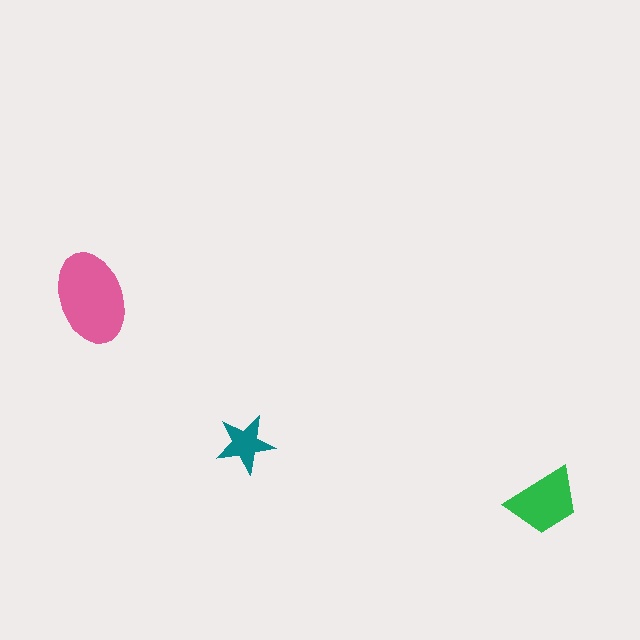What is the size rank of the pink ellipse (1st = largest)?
1st.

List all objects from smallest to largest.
The teal star, the green trapezoid, the pink ellipse.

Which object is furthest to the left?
The pink ellipse is leftmost.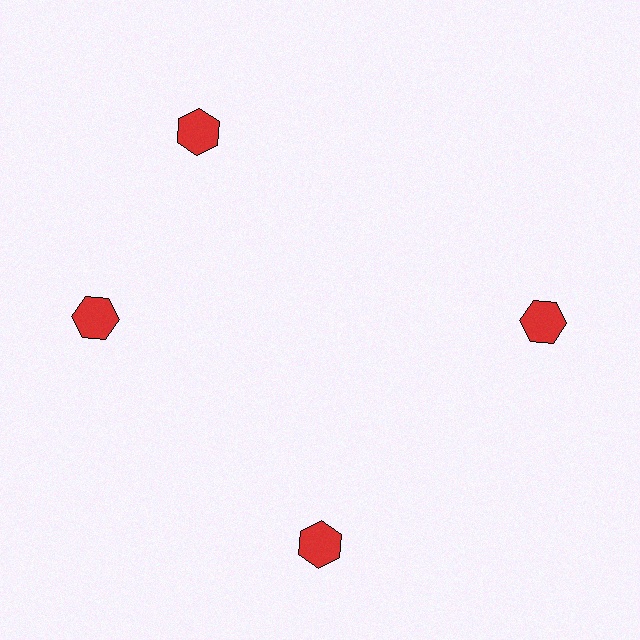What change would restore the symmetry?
The symmetry would be restored by rotating it back into even spacing with its neighbors so that all 4 hexagons sit at equal angles and equal distance from the center.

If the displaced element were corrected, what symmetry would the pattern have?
It would have 4-fold rotational symmetry — the pattern would map onto itself every 90 degrees.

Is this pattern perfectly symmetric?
No. The 4 red hexagons are arranged in a ring, but one element near the 12 o'clock position is rotated out of alignment along the ring, breaking the 4-fold rotational symmetry.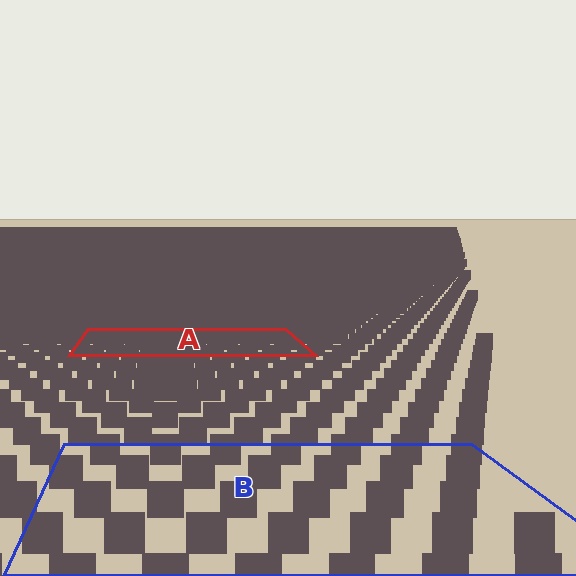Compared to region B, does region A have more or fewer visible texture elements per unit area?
Region A has more texture elements per unit area — they are packed more densely because it is farther away.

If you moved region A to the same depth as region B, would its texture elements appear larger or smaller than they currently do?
They would appear larger. At a closer depth, the same texture elements are projected at a bigger on-screen size.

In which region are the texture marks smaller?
The texture marks are smaller in region A, because it is farther away.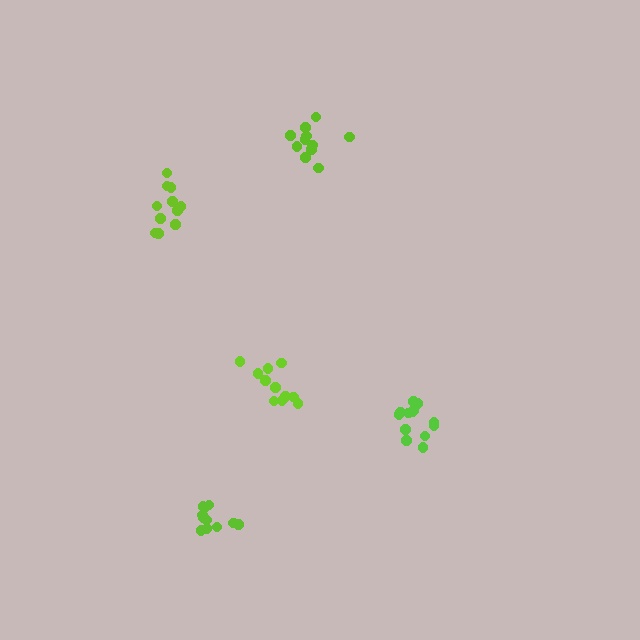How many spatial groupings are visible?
There are 5 spatial groupings.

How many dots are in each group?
Group 1: 13 dots, Group 2: 11 dots, Group 3: 11 dots, Group 4: 11 dots, Group 5: 11 dots (57 total).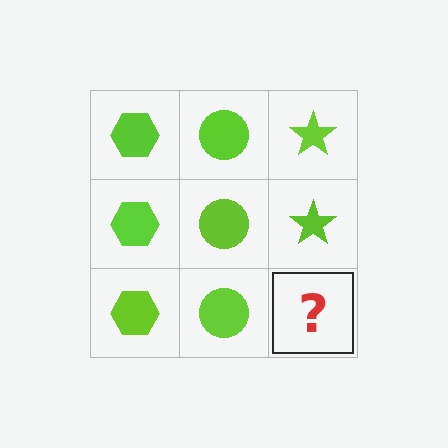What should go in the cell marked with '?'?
The missing cell should contain a lime star.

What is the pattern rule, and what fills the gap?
The rule is that each column has a consistent shape. The gap should be filled with a lime star.